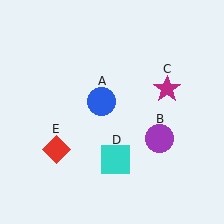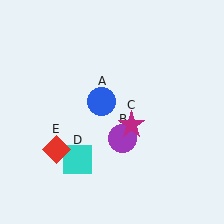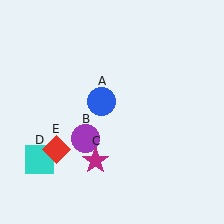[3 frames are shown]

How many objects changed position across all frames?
3 objects changed position: purple circle (object B), magenta star (object C), cyan square (object D).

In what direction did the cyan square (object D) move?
The cyan square (object D) moved left.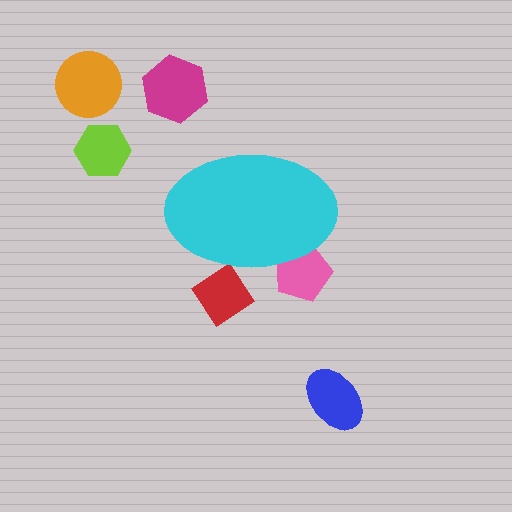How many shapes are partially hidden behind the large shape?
2 shapes are partially hidden.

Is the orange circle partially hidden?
No, the orange circle is fully visible.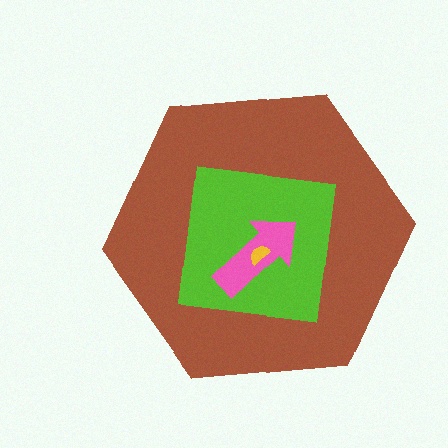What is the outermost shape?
The brown hexagon.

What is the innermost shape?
The yellow semicircle.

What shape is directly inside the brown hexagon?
The lime square.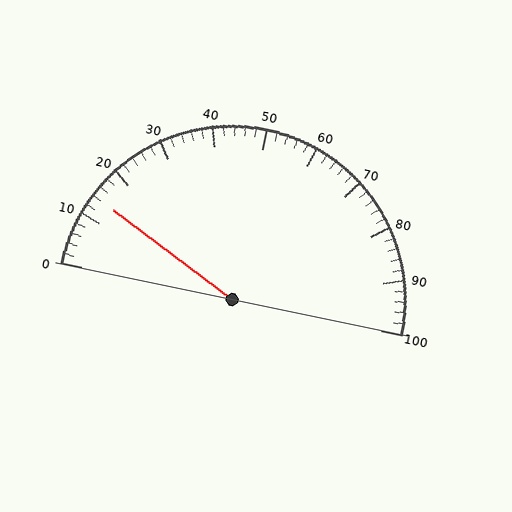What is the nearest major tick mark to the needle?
The nearest major tick mark is 10.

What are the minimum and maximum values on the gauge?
The gauge ranges from 0 to 100.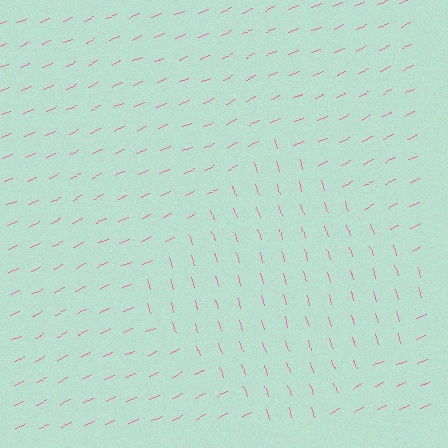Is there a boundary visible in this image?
Yes, there is a texture boundary formed by a change in line orientation.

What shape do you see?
I see a diamond.